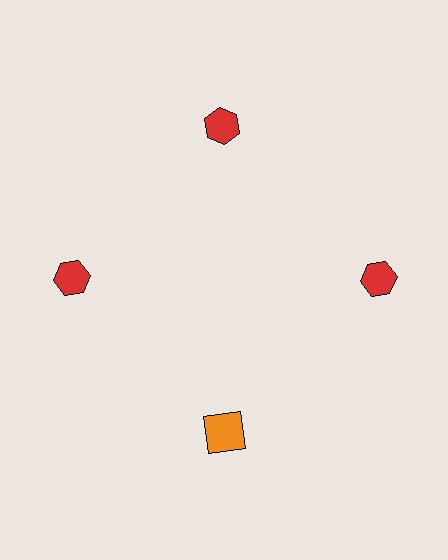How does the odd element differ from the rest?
It differs in both color (orange instead of red) and shape (square instead of hexagon).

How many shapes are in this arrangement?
There are 4 shapes arranged in a ring pattern.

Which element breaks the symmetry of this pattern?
The orange square at roughly the 6 o'clock position breaks the symmetry. All other shapes are red hexagons.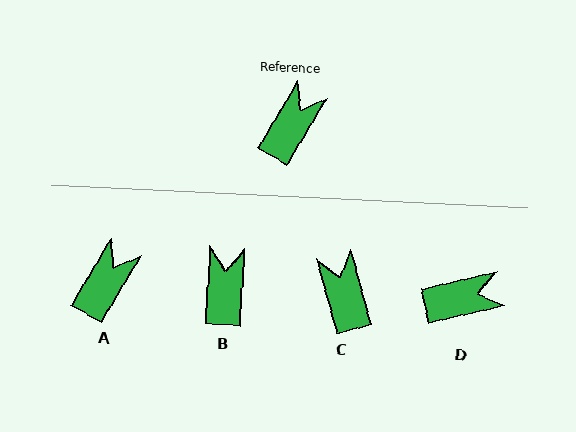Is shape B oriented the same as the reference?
No, it is off by about 27 degrees.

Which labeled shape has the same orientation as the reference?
A.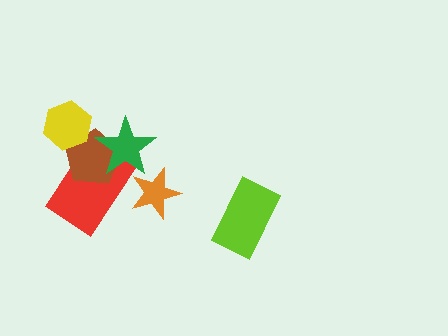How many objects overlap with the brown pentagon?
3 objects overlap with the brown pentagon.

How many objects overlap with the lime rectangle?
0 objects overlap with the lime rectangle.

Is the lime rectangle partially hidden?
No, no other shape covers it.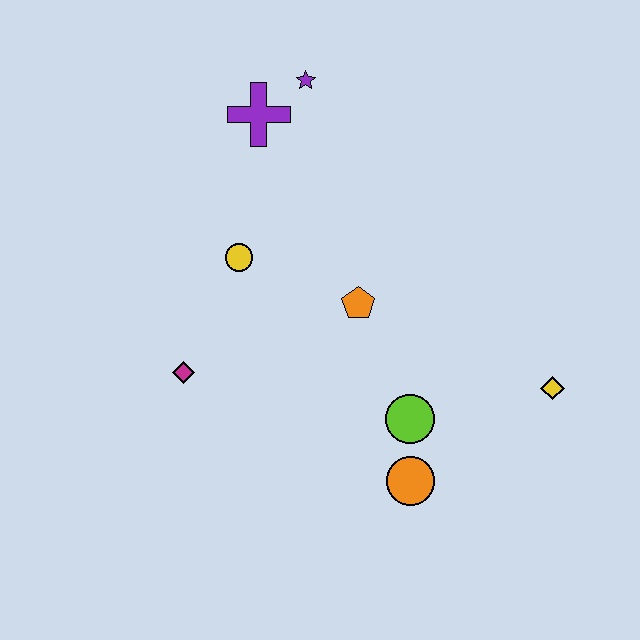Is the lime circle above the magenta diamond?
No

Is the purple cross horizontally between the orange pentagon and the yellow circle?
Yes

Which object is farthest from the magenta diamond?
The yellow diamond is farthest from the magenta diamond.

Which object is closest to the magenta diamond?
The yellow circle is closest to the magenta diamond.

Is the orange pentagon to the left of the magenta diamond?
No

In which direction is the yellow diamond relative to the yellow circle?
The yellow diamond is to the right of the yellow circle.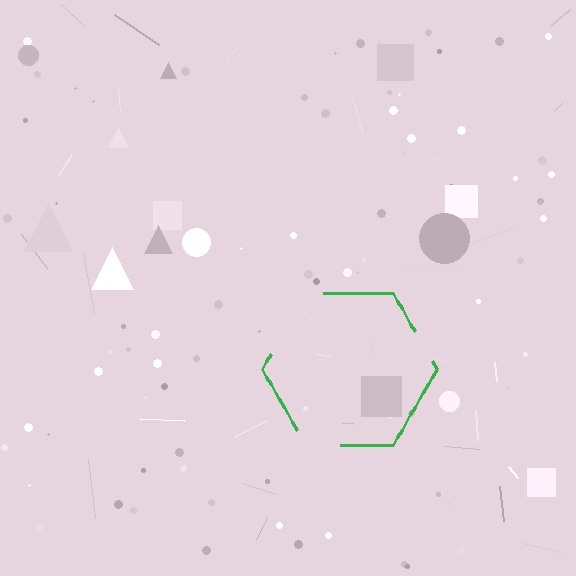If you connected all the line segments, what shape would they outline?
They would outline a hexagon.